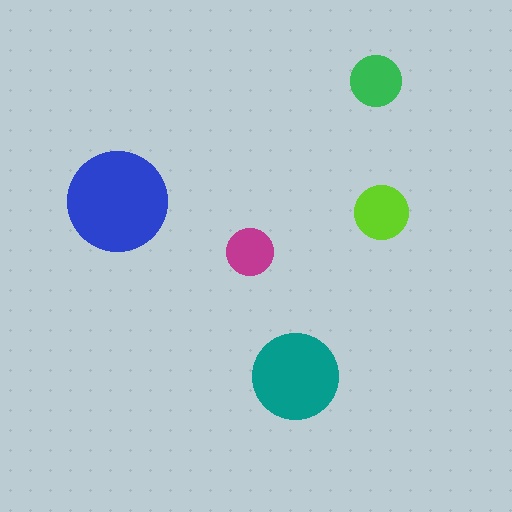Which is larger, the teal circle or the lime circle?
The teal one.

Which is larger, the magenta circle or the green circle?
The green one.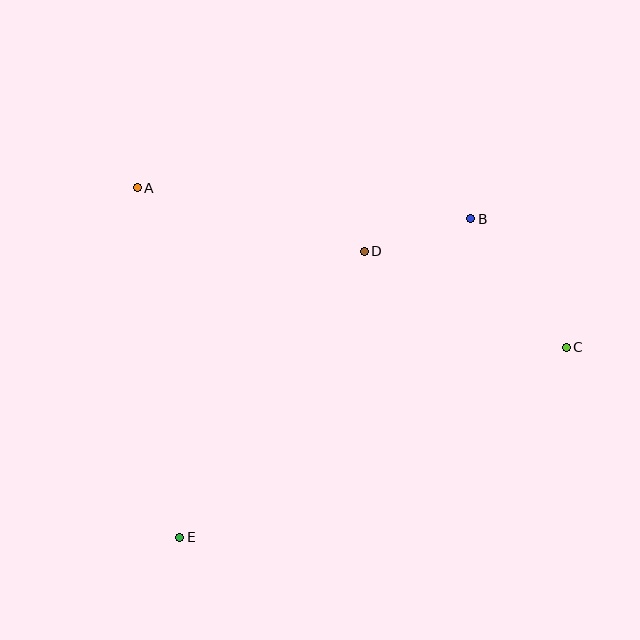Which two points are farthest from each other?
Points A and C are farthest from each other.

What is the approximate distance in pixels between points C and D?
The distance between C and D is approximately 224 pixels.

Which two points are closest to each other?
Points B and D are closest to each other.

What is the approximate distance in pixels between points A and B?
The distance between A and B is approximately 335 pixels.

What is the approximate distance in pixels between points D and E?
The distance between D and E is approximately 340 pixels.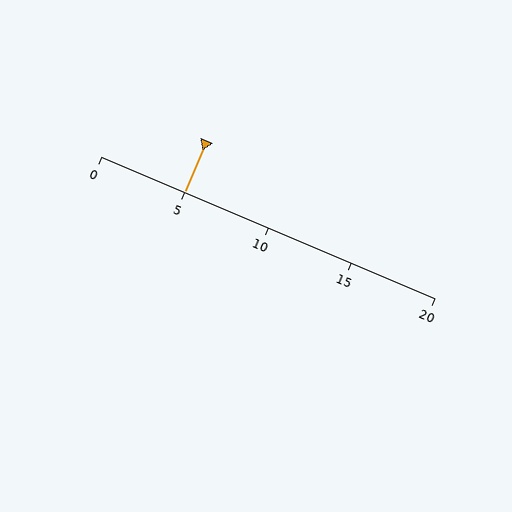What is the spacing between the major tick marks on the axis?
The major ticks are spaced 5 apart.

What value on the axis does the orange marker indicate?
The marker indicates approximately 5.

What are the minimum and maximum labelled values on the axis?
The axis runs from 0 to 20.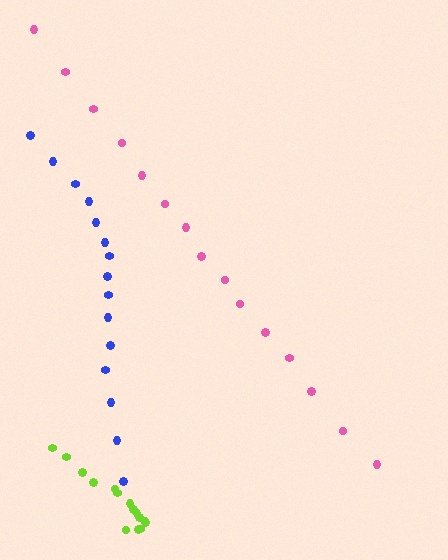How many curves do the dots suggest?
There are 3 distinct paths.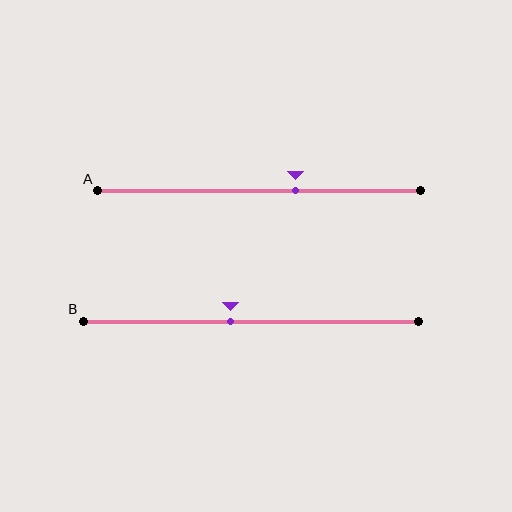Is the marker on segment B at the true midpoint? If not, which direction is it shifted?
No, the marker on segment B is shifted to the left by about 6% of the segment length.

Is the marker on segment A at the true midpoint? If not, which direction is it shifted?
No, the marker on segment A is shifted to the right by about 11% of the segment length.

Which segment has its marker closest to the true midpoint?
Segment B has its marker closest to the true midpoint.